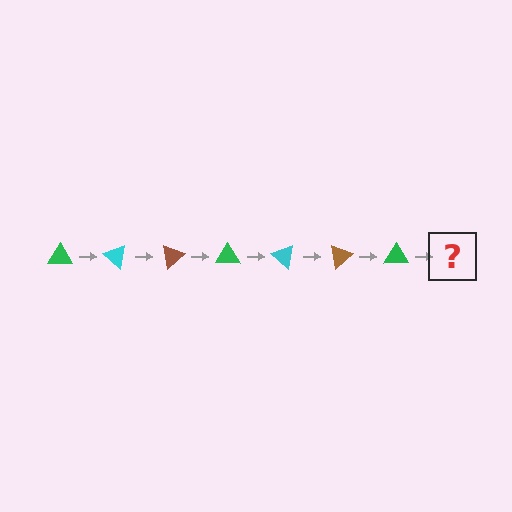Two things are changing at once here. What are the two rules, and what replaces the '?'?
The two rules are that it rotates 40 degrees each step and the color cycles through green, cyan, and brown. The '?' should be a cyan triangle, rotated 280 degrees from the start.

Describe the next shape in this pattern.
It should be a cyan triangle, rotated 280 degrees from the start.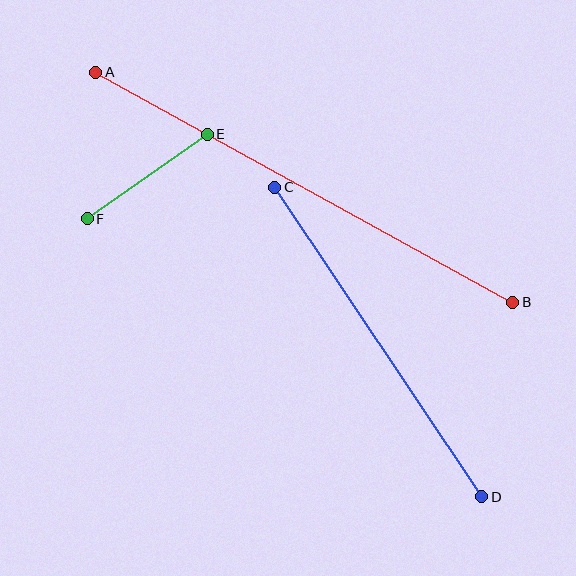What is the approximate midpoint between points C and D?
The midpoint is at approximately (378, 342) pixels.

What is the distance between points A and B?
The distance is approximately 476 pixels.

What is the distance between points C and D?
The distance is approximately 373 pixels.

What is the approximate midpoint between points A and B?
The midpoint is at approximately (304, 187) pixels.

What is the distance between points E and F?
The distance is approximately 147 pixels.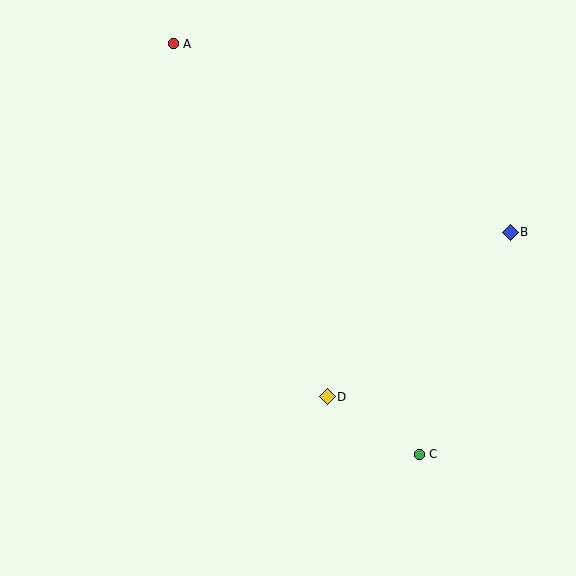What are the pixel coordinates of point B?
Point B is at (510, 232).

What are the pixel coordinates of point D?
Point D is at (327, 397).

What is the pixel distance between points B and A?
The distance between B and A is 386 pixels.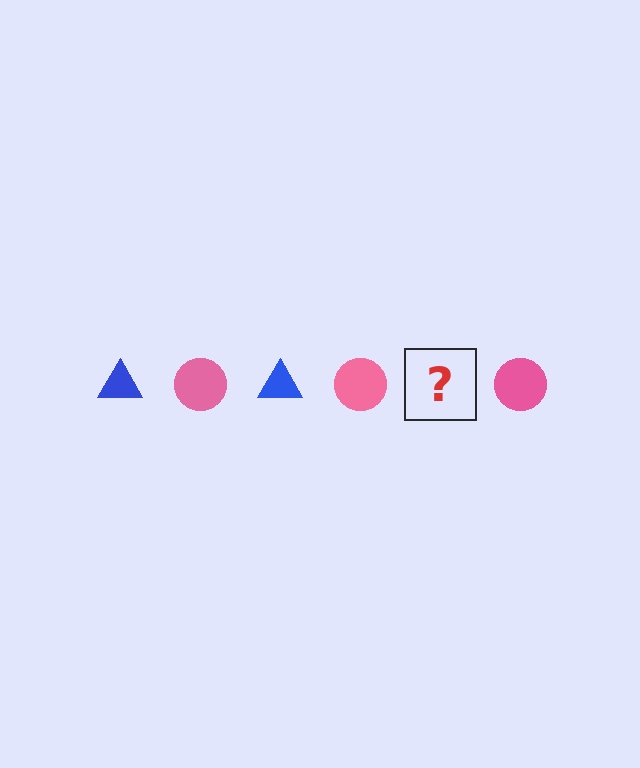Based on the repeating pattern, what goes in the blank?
The blank should be a blue triangle.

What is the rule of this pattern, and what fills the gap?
The rule is that the pattern alternates between blue triangle and pink circle. The gap should be filled with a blue triangle.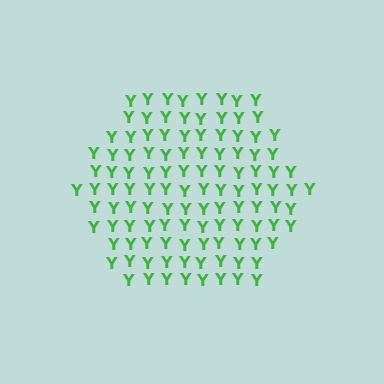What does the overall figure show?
The overall figure shows a hexagon.